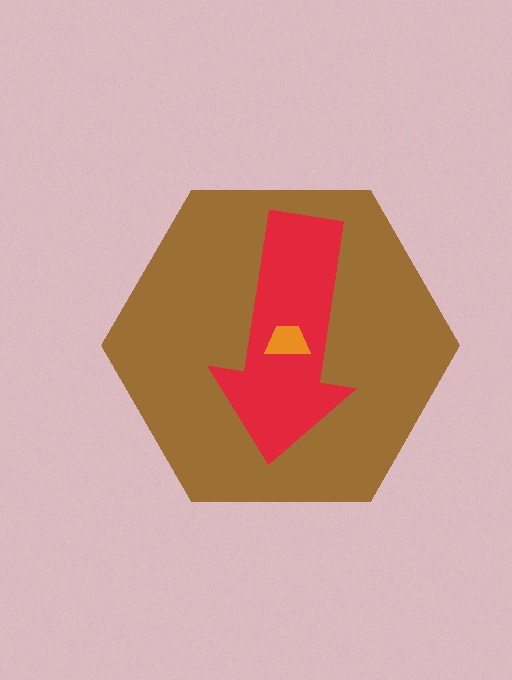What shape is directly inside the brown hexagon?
The red arrow.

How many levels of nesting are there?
3.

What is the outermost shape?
The brown hexagon.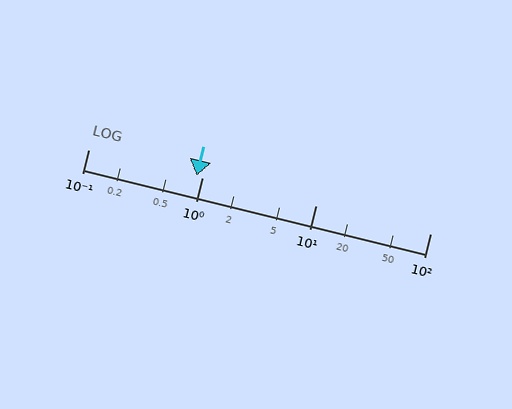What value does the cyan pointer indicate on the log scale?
The pointer indicates approximately 0.89.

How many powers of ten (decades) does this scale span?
The scale spans 3 decades, from 0.1 to 100.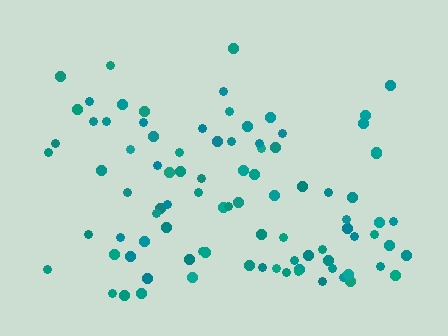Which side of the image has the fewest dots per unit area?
The top.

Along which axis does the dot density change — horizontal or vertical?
Vertical.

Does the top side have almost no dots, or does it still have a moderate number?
Still a moderate number, just noticeably fewer than the bottom.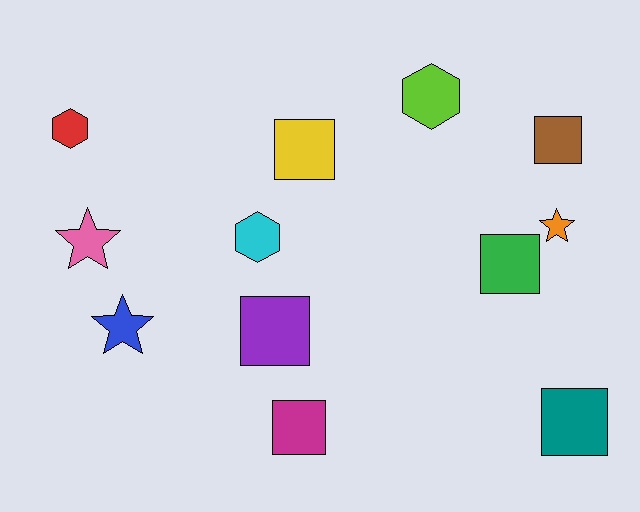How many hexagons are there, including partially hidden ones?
There are 3 hexagons.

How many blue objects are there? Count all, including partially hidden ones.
There is 1 blue object.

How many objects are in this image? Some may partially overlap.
There are 12 objects.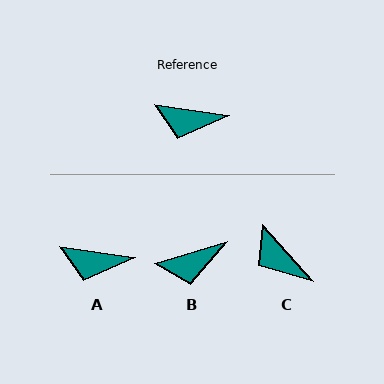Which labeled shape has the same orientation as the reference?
A.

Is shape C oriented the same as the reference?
No, it is off by about 41 degrees.